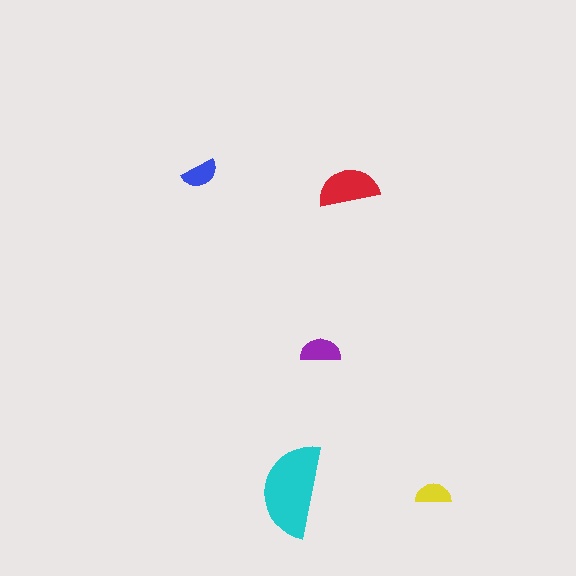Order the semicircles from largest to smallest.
the cyan one, the red one, the purple one, the blue one, the yellow one.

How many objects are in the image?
There are 5 objects in the image.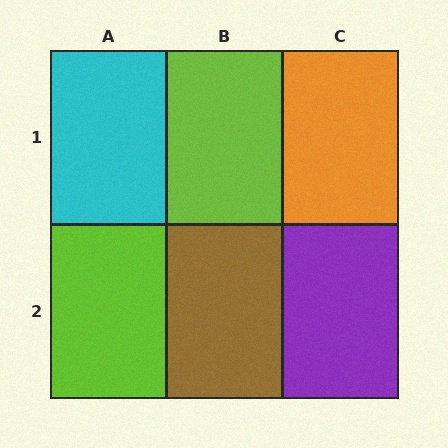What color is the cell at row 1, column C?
Orange.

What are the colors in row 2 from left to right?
Lime, brown, purple.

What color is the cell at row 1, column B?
Lime.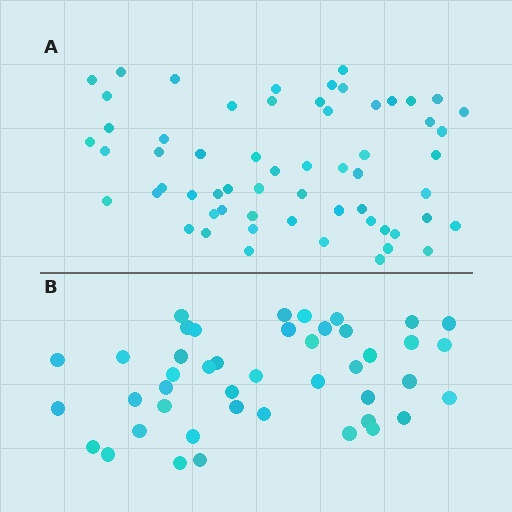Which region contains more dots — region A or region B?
Region A (the top region) has more dots.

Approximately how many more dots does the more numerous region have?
Region A has approximately 15 more dots than region B.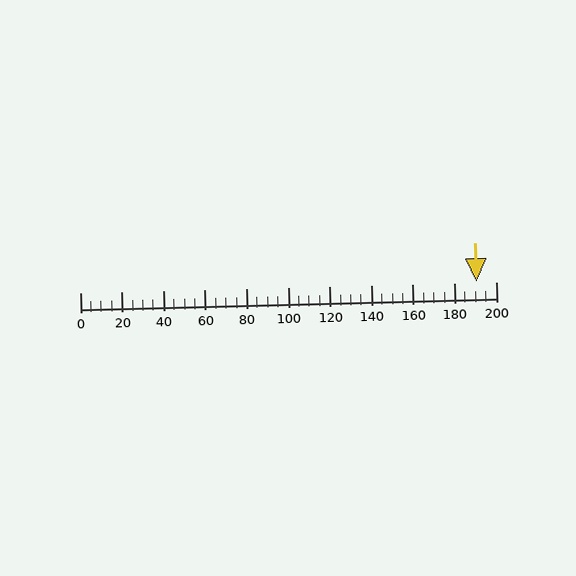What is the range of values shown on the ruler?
The ruler shows values from 0 to 200.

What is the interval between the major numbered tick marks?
The major tick marks are spaced 20 units apart.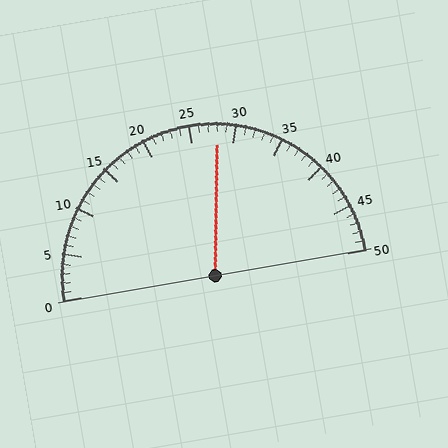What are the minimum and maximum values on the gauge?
The gauge ranges from 0 to 50.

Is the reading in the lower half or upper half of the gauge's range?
The reading is in the upper half of the range (0 to 50).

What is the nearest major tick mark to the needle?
The nearest major tick mark is 30.